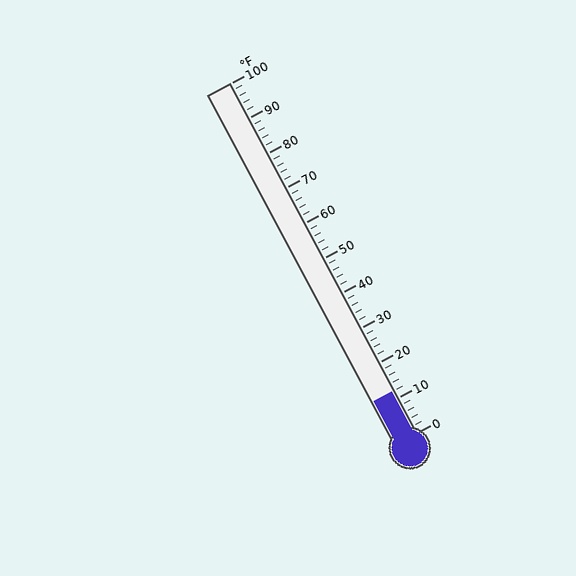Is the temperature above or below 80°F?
The temperature is below 80°F.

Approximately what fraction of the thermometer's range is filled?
The thermometer is filled to approximately 10% of its range.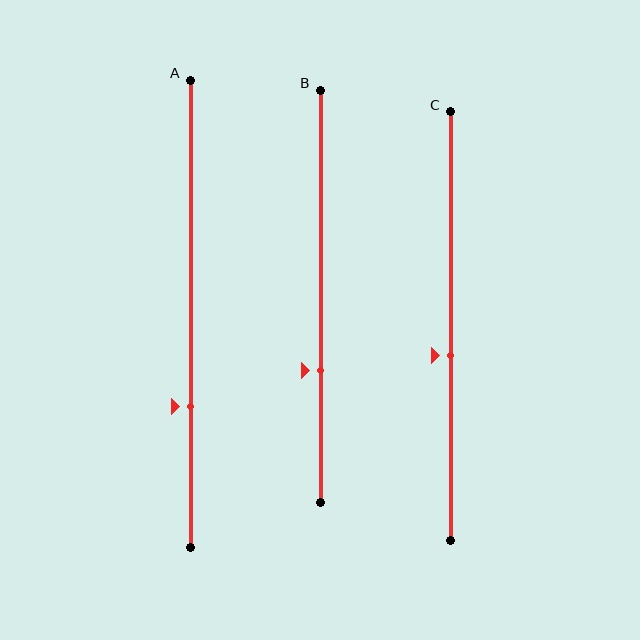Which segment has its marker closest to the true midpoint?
Segment C has its marker closest to the true midpoint.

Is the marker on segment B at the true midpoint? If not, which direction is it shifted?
No, the marker on segment B is shifted downward by about 18% of the segment length.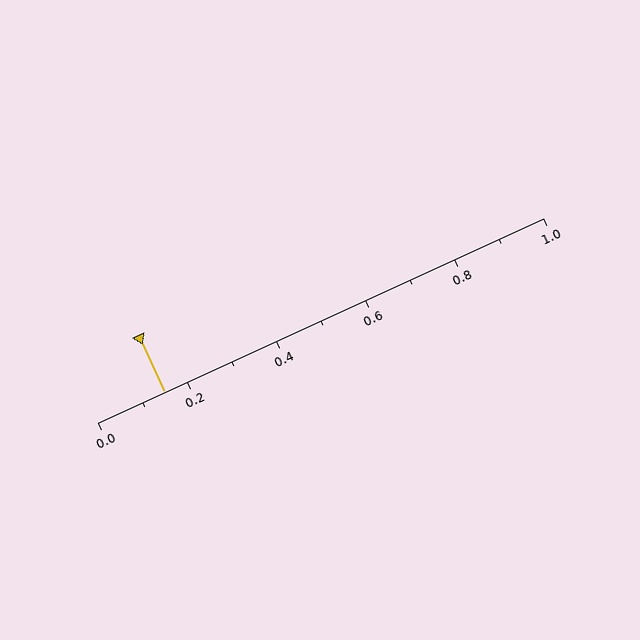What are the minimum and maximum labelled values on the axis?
The axis runs from 0.0 to 1.0.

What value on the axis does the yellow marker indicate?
The marker indicates approximately 0.15.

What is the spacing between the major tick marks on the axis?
The major ticks are spaced 0.2 apart.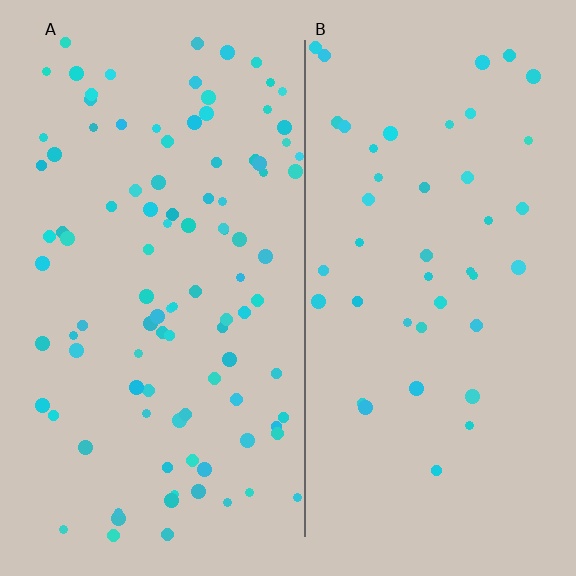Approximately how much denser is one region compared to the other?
Approximately 2.3× — region A over region B.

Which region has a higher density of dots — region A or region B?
A (the left).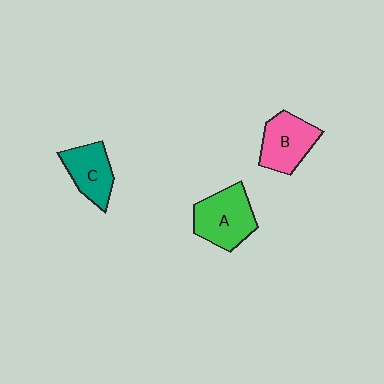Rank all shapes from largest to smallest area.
From largest to smallest: A (green), B (pink), C (teal).